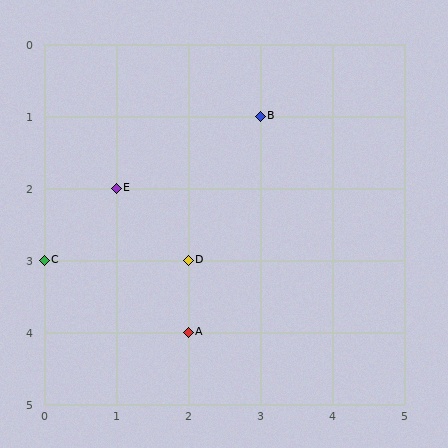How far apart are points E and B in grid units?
Points E and B are 2 columns and 1 row apart (about 2.2 grid units diagonally).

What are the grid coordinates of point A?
Point A is at grid coordinates (2, 4).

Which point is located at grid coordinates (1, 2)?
Point E is at (1, 2).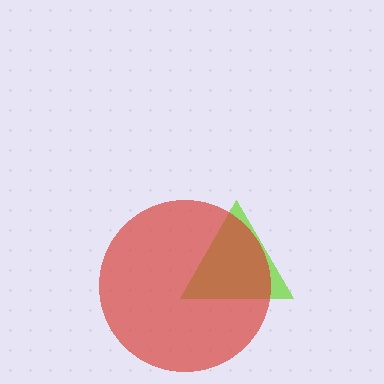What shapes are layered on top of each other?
The layered shapes are: a lime triangle, a red circle.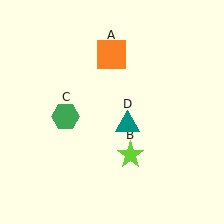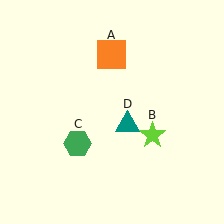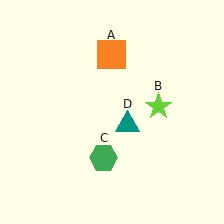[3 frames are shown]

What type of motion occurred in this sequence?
The lime star (object B), green hexagon (object C) rotated counterclockwise around the center of the scene.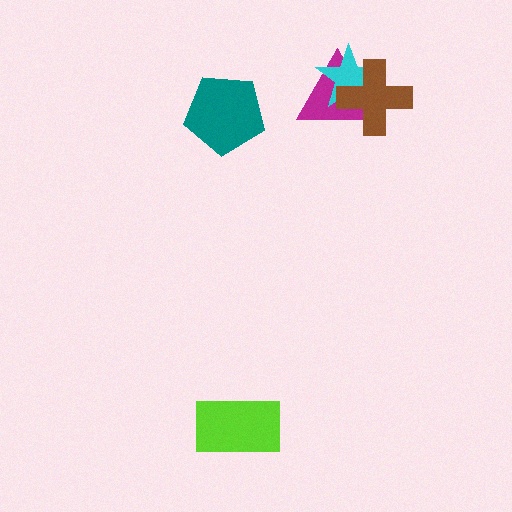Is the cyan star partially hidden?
Yes, it is partially covered by another shape.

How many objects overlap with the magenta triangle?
2 objects overlap with the magenta triangle.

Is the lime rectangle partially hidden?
No, no other shape covers it.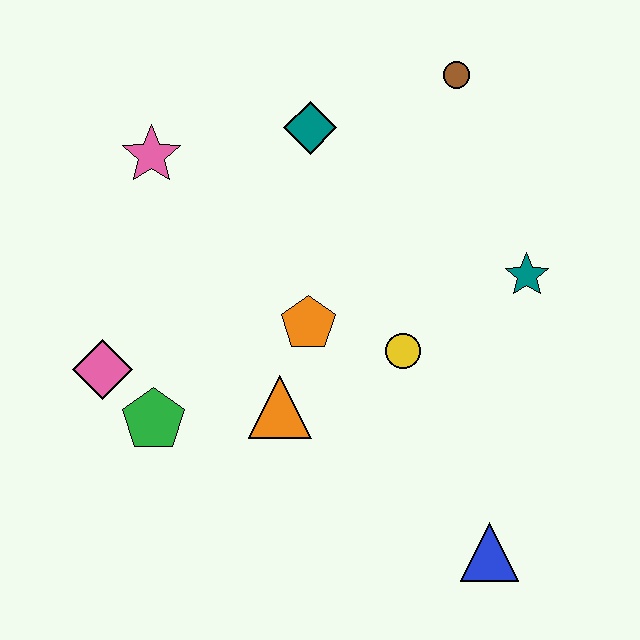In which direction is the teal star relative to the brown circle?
The teal star is below the brown circle.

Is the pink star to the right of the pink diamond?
Yes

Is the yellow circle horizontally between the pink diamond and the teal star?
Yes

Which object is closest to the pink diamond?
The green pentagon is closest to the pink diamond.